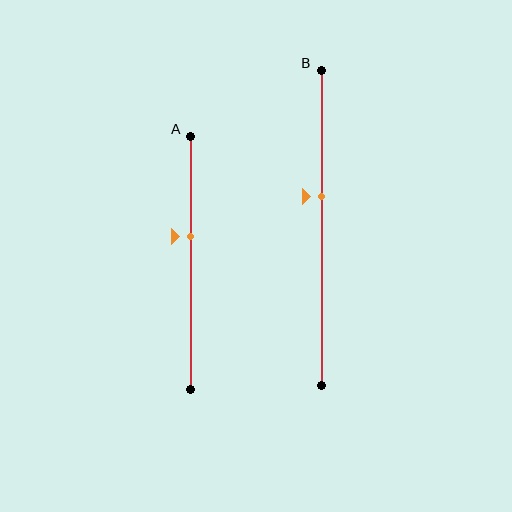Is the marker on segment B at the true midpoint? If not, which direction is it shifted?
No, the marker on segment B is shifted upward by about 10% of the segment length.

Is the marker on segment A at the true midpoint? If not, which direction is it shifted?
No, the marker on segment A is shifted upward by about 10% of the segment length.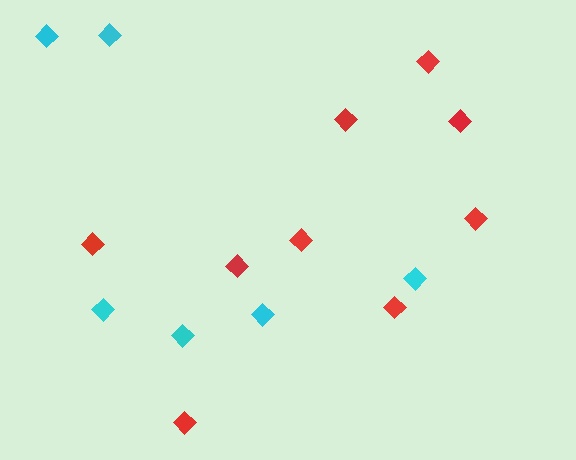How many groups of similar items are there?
There are 2 groups: one group of red diamonds (9) and one group of cyan diamonds (6).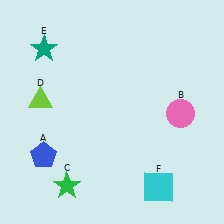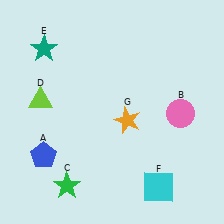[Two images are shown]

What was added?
An orange star (G) was added in Image 2.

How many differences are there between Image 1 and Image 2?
There is 1 difference between the two images.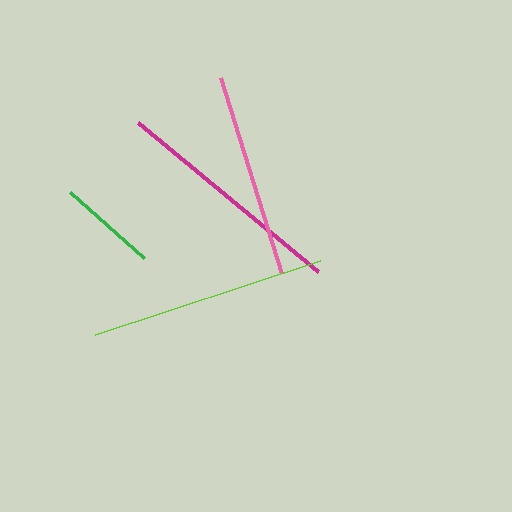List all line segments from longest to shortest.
From longest to shortest: lime, magenta, pink, green.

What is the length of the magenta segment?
The magenta segment is approximately 234 pixels long.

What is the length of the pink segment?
The pink segment is approximately 205 pixels long.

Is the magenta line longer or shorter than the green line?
The magenta line is longer than the green line.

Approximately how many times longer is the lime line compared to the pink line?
The lime line is approximately 1.2 times the length of the pink line.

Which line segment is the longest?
The lime line is the longest at approximately 237 pixels.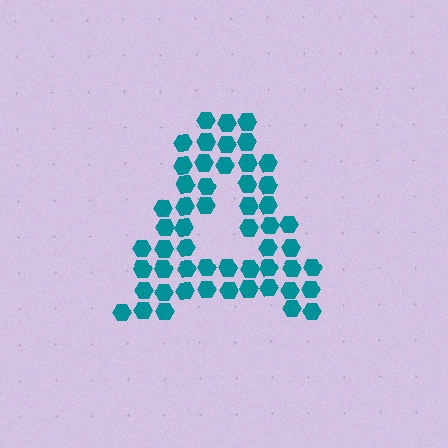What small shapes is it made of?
It is made of small hexagons.